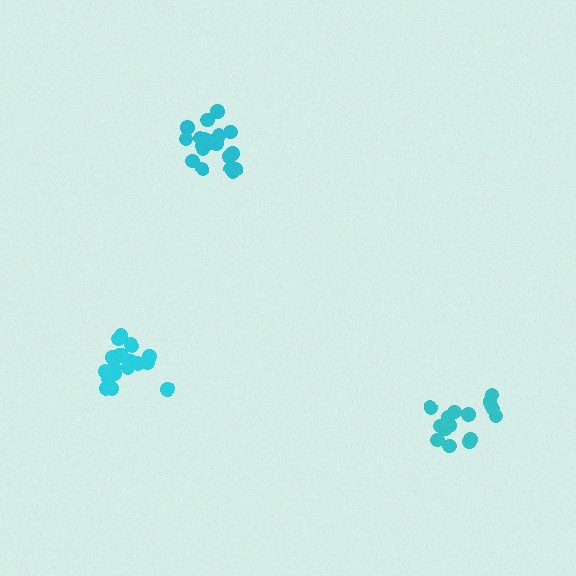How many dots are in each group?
Group 1: 20 dots, Group 2: 17 dots, Group 3: 19 dots (56 total).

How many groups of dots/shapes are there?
There are 3 groups.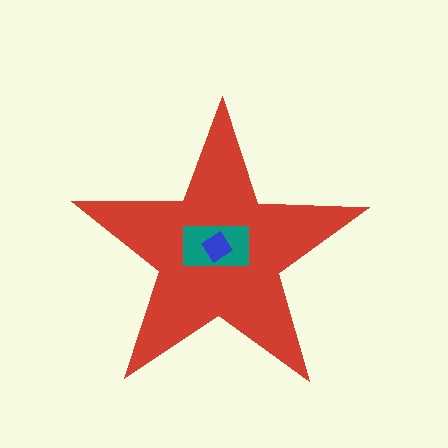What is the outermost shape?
The red star.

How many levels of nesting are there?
3.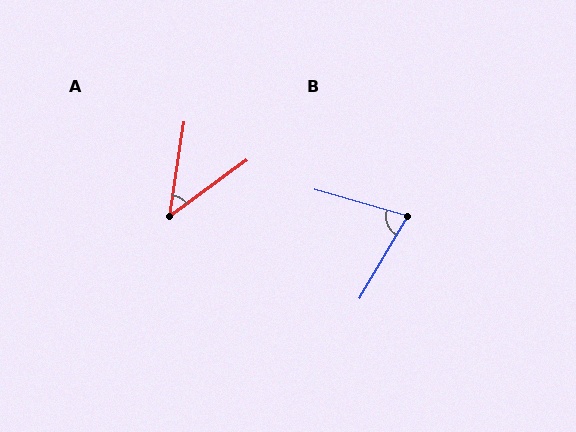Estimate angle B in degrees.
Approximately 75 degrees.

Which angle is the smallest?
A, at approximately 45 degrees.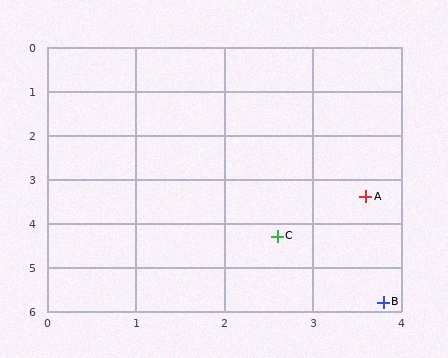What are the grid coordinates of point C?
Point C is at approximately (2.6, 4.3).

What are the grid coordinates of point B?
Point B is at approximately (3.8, 5.8).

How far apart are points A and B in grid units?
Points A and B are about 2.4 grid units apart.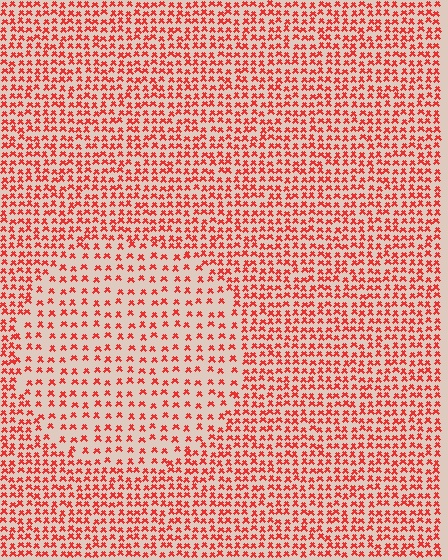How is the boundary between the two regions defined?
The boundary is defined by a change in element density (approximately 1.9x ratio). All elements are the same color, size, and shape.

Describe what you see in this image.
The image contains small red elements arranged at two different densities. A circle-shaped region is visible where the elements are less densely packed than the surrounding area.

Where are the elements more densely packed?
The elements are more densely packed outside the circle boundary.